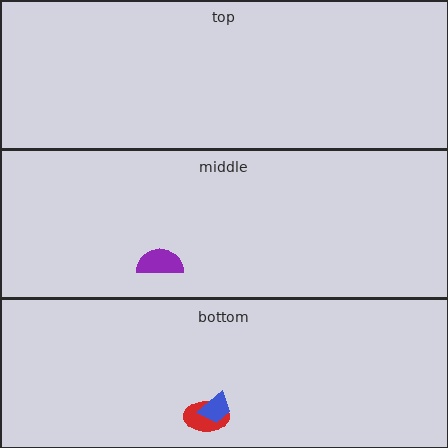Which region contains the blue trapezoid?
The bottom region.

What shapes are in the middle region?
The purple semicircle.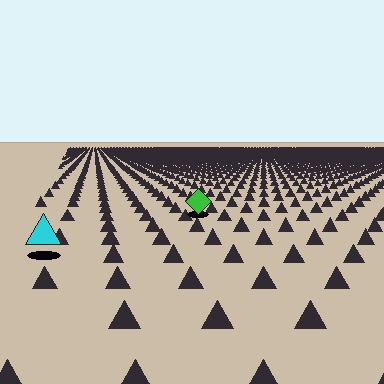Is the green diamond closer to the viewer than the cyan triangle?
No. The cyan triangle is closer — you can tell from the texture gradient: the ground texture is coarser near it.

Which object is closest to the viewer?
The cyan triangle is closest. The texture marks near it are larger and more spread out.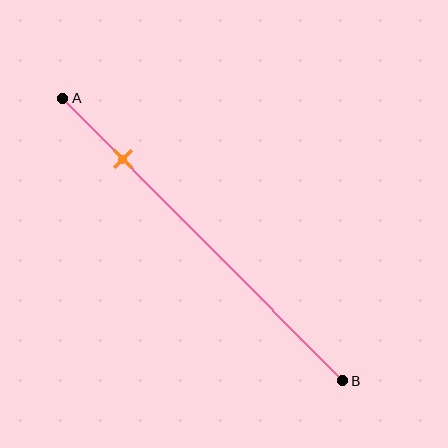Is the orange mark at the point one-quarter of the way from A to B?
No, the mark is at about 20% from A, not at the 25% one-quarter point.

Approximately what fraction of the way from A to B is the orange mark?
The orange mark is approximately 20% of the way from A to B.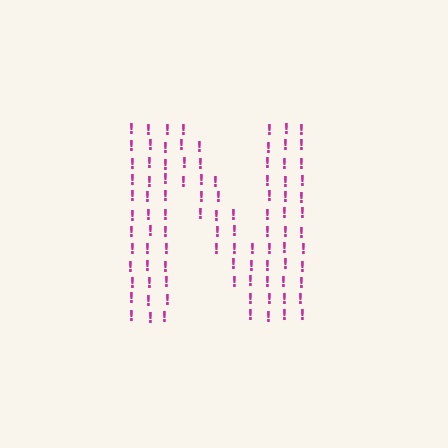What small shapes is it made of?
It is made of small exclamation marks.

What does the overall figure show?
The overall figure shows the letter N.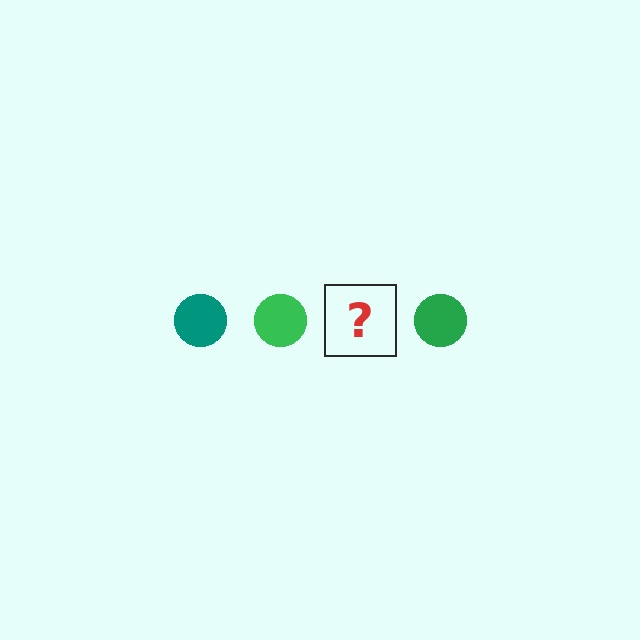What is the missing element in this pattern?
The missing element is a teal circle.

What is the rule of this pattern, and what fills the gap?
The rule is that the pattern cycles through teal, green circles. The gap should be filled with a teal circle.